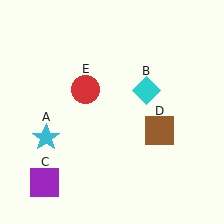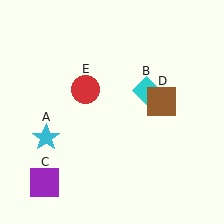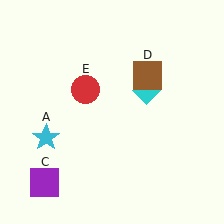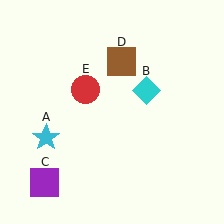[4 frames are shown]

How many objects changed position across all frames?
1 object changed position: brown square (object D).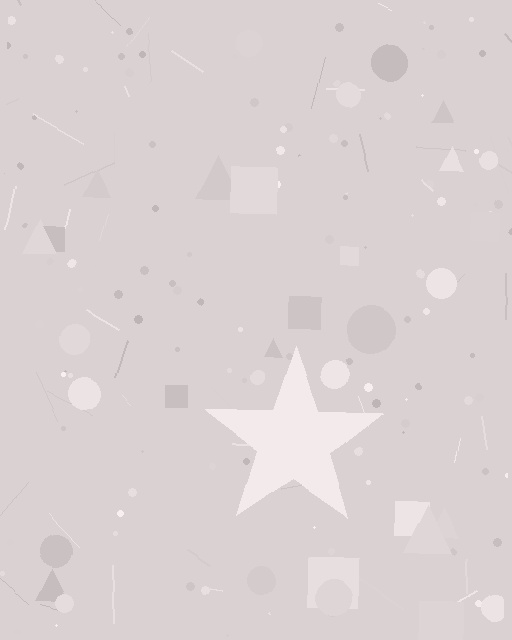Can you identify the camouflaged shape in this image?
The camouflaged shape is a star.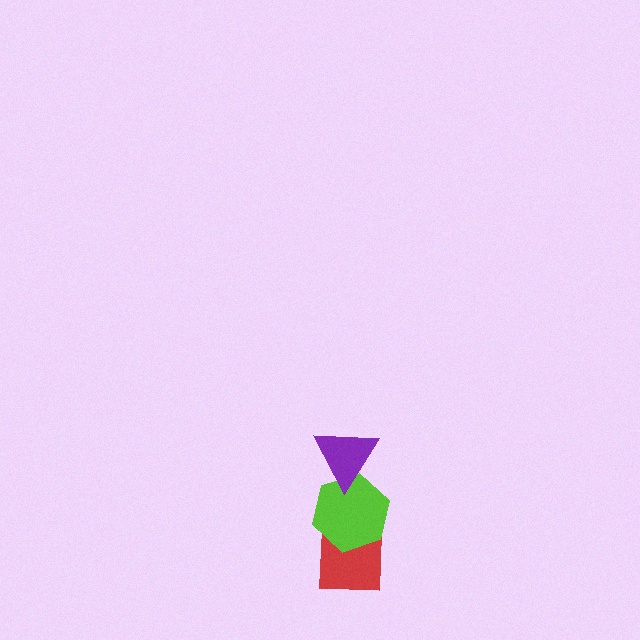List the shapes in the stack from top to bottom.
From top to bottom: the purple triangle, the lime hexagon, the red square.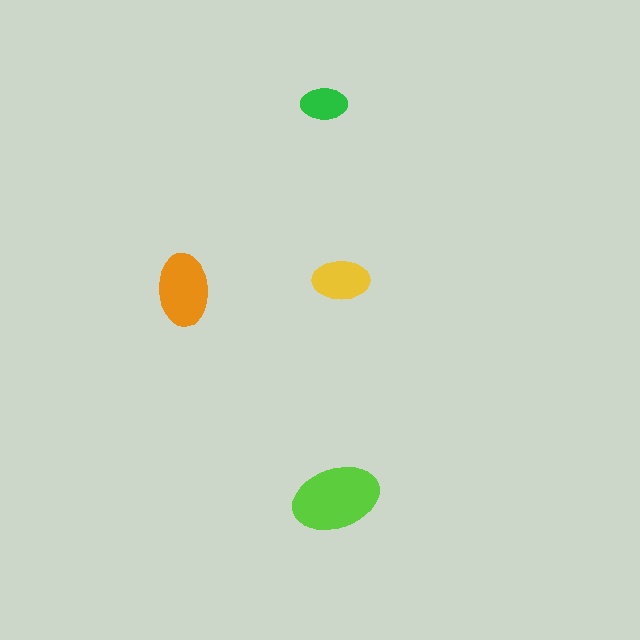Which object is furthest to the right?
The yellow ellipse is rightmost.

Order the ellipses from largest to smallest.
the lime one, the orange one, the yellow one, the green one.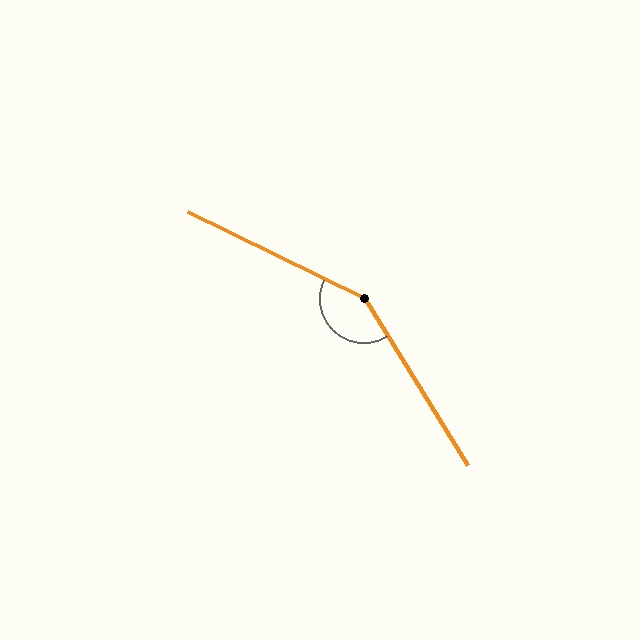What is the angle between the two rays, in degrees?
Approximately 148 degrees.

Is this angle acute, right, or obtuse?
It is obtuse.